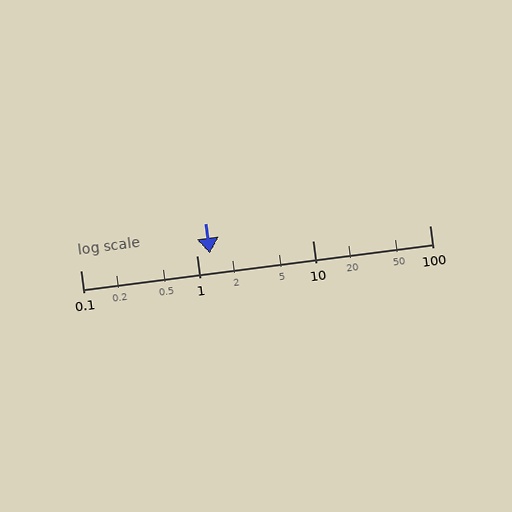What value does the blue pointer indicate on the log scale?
The pointer indicates approximately 1.3.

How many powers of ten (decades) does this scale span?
The scale spans 3 decades, from 0.1 to 100.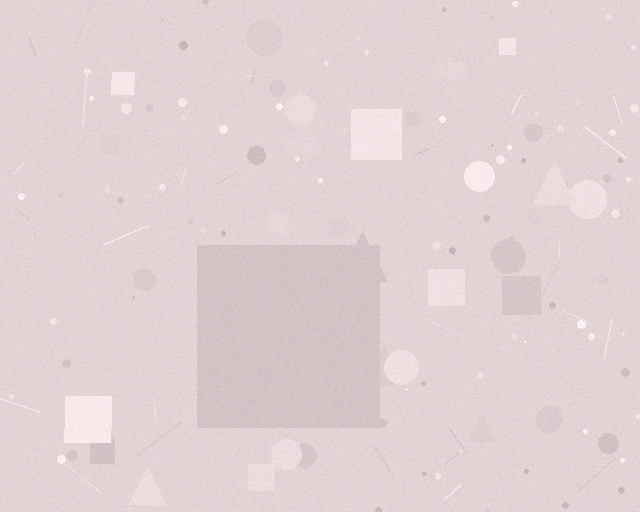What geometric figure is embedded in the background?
A square is embedded in the background.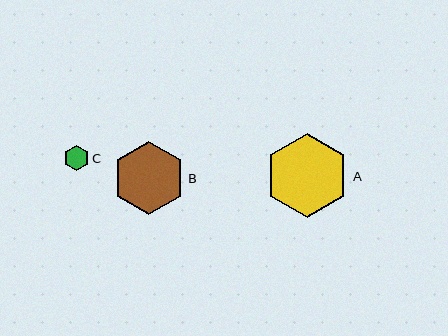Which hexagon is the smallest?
Hexagon C is the smallest with a size of approximately 26 pixels.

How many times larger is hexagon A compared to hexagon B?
Hexagon A is approximately 1.2 times the size of hexagon B.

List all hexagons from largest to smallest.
From largest to smallest: A, B, C.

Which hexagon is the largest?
Hexagon A is the largest with a size of approximately 84 pixels.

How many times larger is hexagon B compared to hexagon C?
Hexagon B is approximately 2.9 times the size of hexagon C.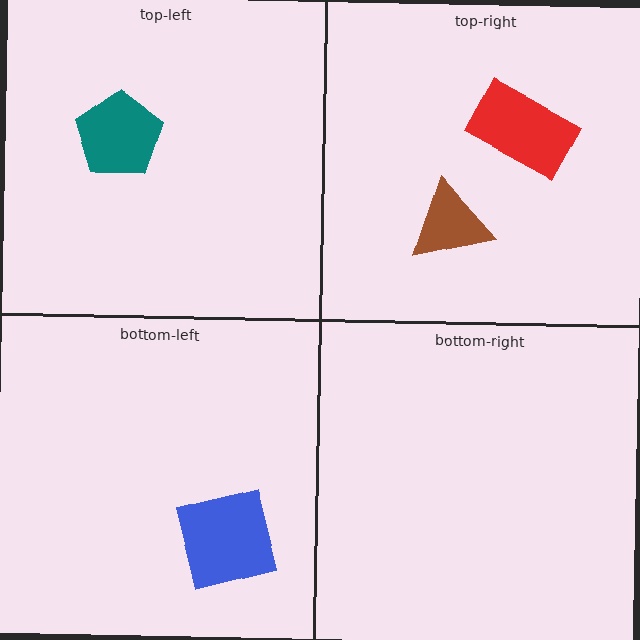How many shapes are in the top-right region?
2.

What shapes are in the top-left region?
The teal pentagon.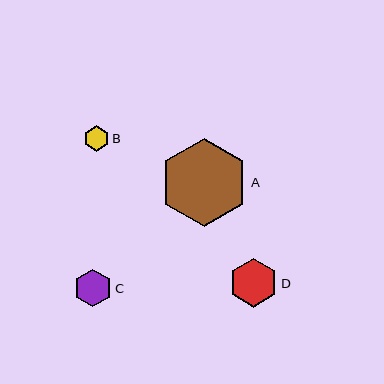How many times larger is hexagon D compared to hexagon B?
Hexagon D is approximately 1.9 times the size of hexagon B.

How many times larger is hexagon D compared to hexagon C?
Hexagon D is approximately 1.3 times the size of hexagon C.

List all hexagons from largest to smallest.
From largest to smallest: A, D, C, B.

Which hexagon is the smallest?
Hexagon B is the smallest with a size of approximately 25 pixels.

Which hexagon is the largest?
Hexagon A is the largest with a size of approximately 88 pixels.